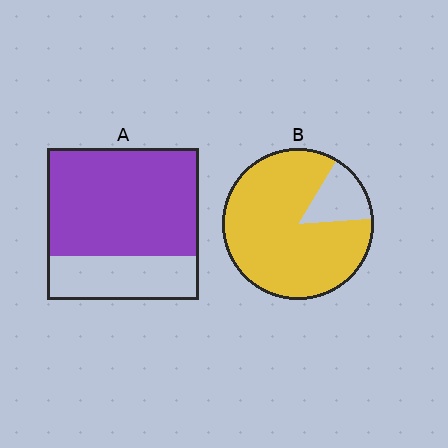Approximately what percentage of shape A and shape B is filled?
A is approximately 70% and B is approximately 85%.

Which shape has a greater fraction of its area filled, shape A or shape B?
Shape B.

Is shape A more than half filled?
Yes.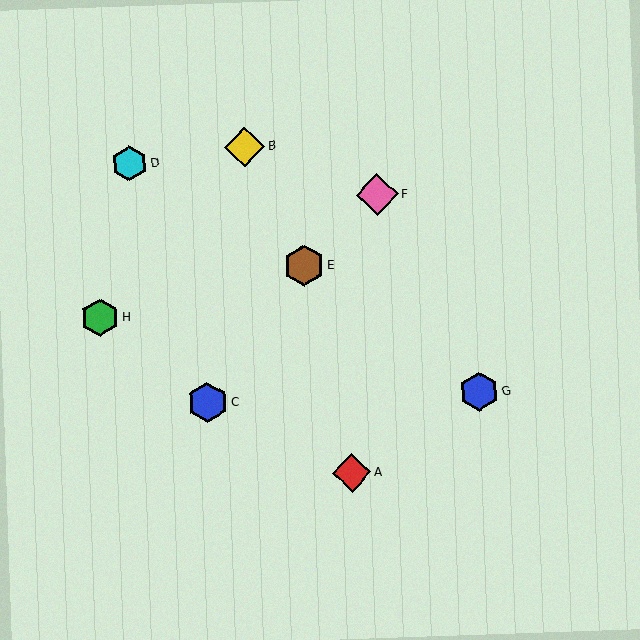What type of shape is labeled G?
Shape G is a blue hexagon.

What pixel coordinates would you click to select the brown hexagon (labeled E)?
Click at (304, 266) to select the brown hexagon E.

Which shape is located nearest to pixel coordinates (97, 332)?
The green hexagon (labeled H) at (100, 317) is nearest to that location.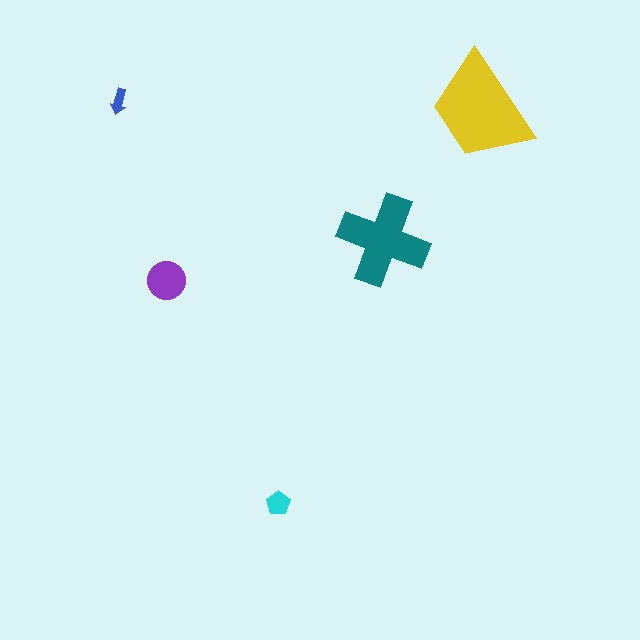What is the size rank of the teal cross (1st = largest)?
2nd.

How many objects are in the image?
There are 5 objects in the image.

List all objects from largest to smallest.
The yellow trapezoid, the teal cross, the purple circle, the cyan pentagon, the blue arrow.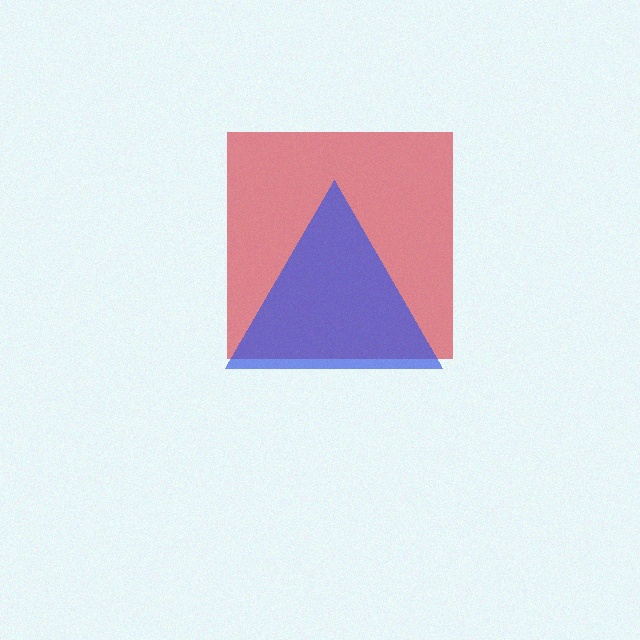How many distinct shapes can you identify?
There are 2 distinct shapes: a red square, a blue triangle.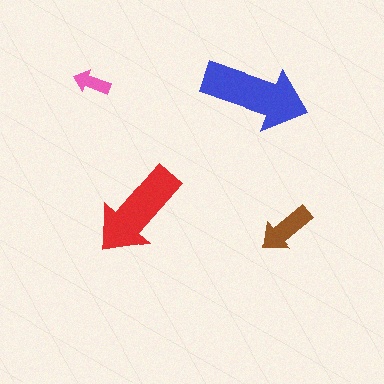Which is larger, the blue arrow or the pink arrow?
The blue one.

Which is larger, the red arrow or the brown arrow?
The red one.